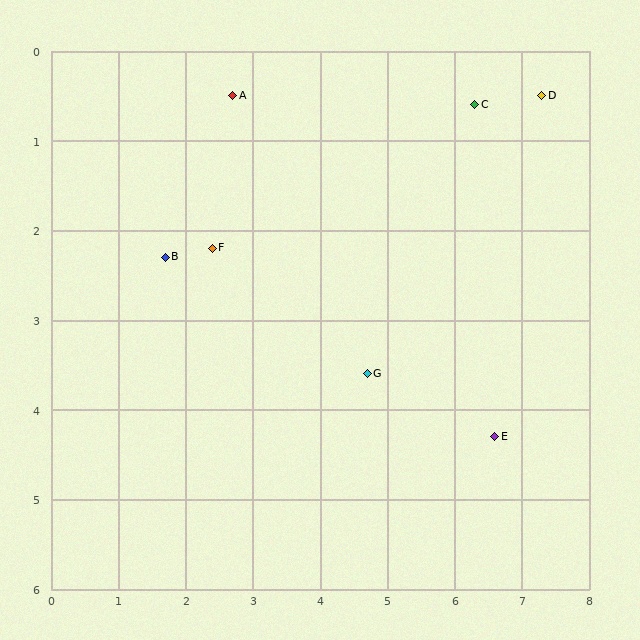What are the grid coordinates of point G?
Point G is at approximately (4.7, 3.6).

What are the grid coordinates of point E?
Point E is at approximately (6.6, 4.3).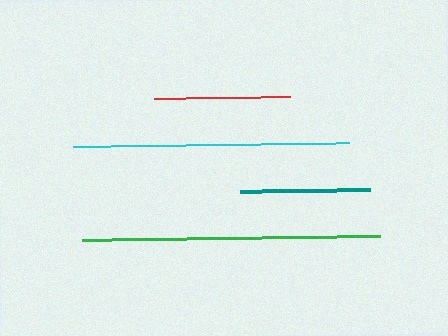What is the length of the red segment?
The red segment is approximately 135 pixels long.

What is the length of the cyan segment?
The cyan segment is approximately 276 pixels long.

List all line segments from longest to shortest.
From longest to shortest: green, cyan, red, teal.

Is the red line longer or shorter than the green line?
The green line is longer than the red line.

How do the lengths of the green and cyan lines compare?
The green and cyan lines are approximately the same length.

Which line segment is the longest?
The green line is the longest at approximately 298 pixels.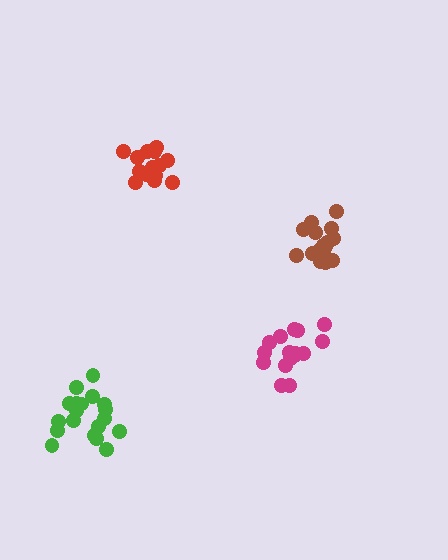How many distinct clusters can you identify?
There are 4 distinct clusters.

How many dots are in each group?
Group 1: 16 dots, Group 2: 19 dots, Group 3: 19 dots, Group 4: 15 dots (69 total).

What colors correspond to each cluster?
The clusters are colored: brown, magenta, green, red.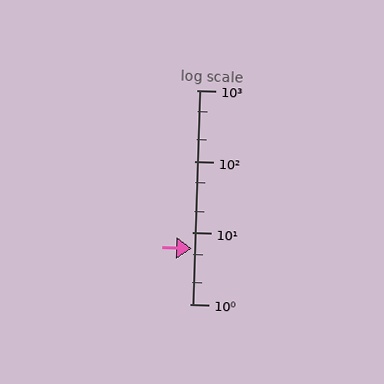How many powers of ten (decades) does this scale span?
The scale spans 3 decades, from 1 to 1000.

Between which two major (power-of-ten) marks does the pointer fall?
The pointer is between 1 and 10.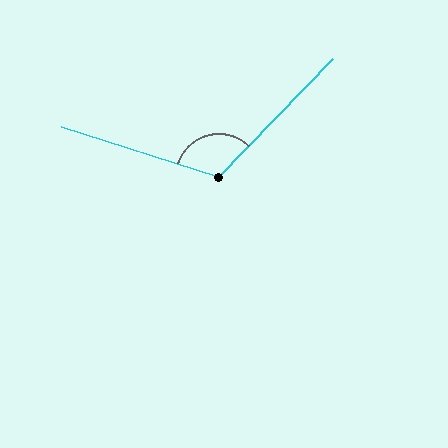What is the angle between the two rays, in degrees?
Approximately 117 degrees.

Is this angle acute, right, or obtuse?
It is obtuse.